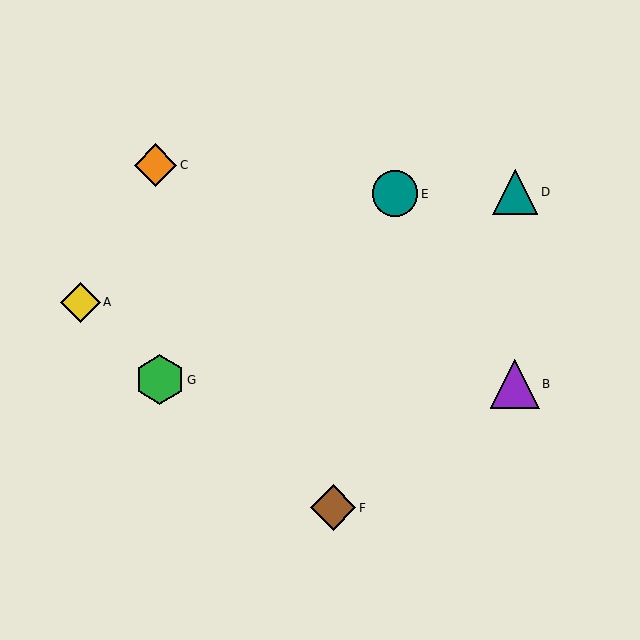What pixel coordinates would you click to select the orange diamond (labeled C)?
Click at (156, 165) to select the orange diamond C.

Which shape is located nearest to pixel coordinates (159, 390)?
The green hexagon (labeled G) at (160, 380) is nearest to that location.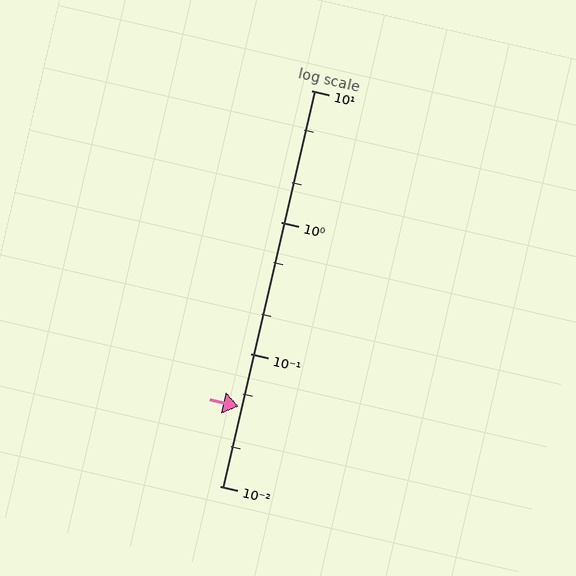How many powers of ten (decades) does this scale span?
The scale spans 3 decades, from 0.01 to 10.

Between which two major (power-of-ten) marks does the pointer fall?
The pointer is between 0.01 and 0.1.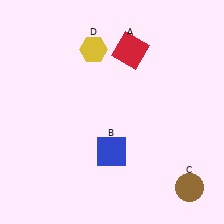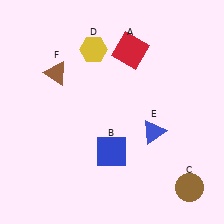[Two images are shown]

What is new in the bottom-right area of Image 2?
A blue triangle (E) was added in the bottom-right area of Image 2.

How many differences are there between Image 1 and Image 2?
There are 2 differences between the two images.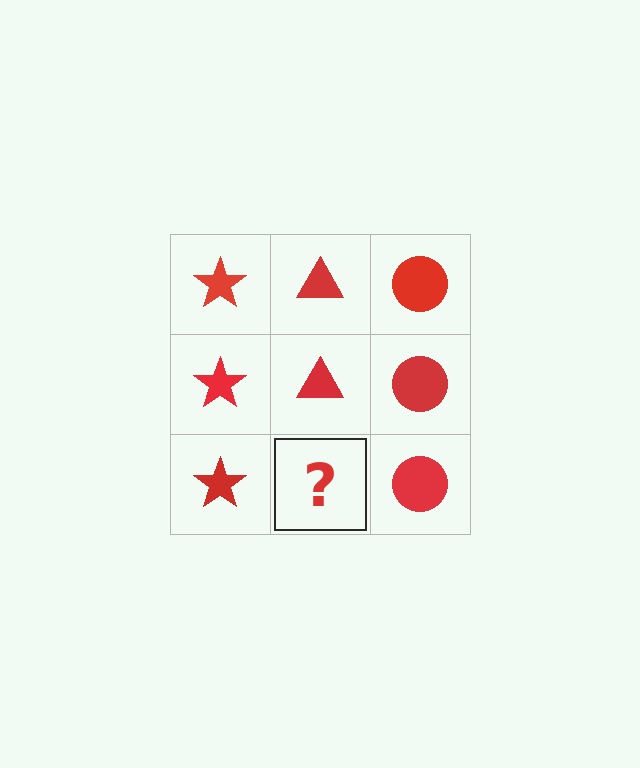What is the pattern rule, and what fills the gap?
The rule is that each column has a consistent shape. The gap should be filled with a red triangle.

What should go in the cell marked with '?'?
The missing cell should contain a red triangle.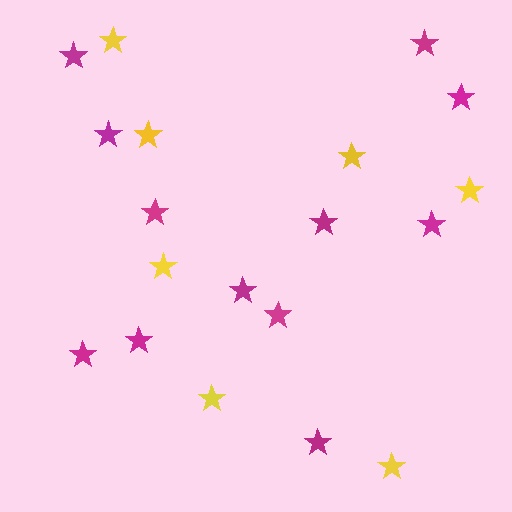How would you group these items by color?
There are 2 groups: one group of yellow stars (7) and one group of magenta stars (12).